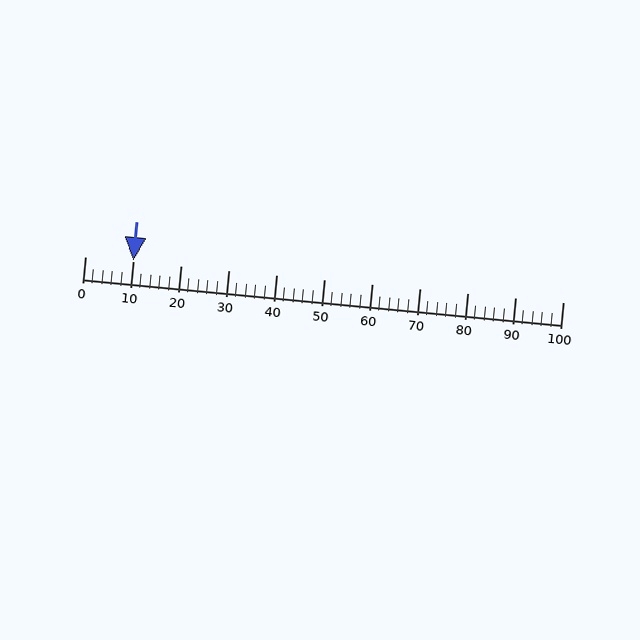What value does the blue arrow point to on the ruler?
The blue arrow points to approximately 10.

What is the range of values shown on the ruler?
The ruler shows values from 0 to 100.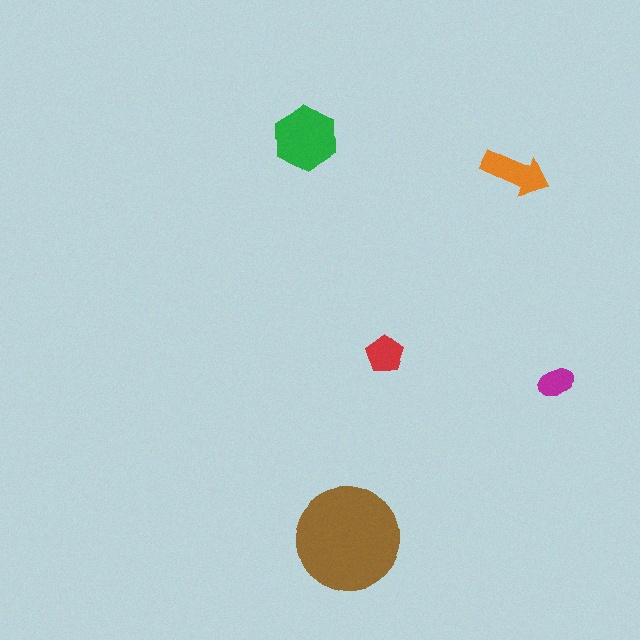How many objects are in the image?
There are 5 objects in the image.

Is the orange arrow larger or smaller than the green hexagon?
Smaller.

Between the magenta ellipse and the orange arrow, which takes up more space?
The orange arrow.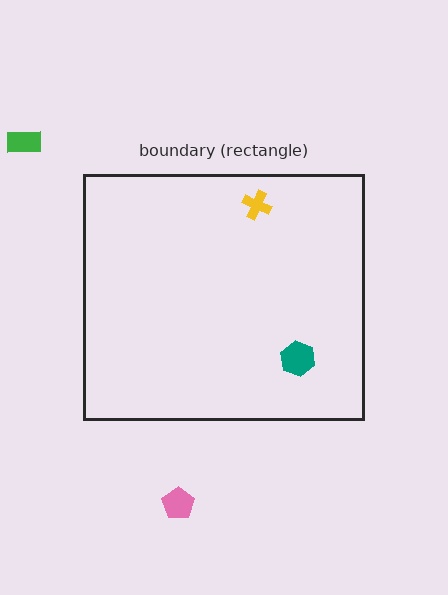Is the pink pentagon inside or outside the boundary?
Outside.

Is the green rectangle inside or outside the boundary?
Outside.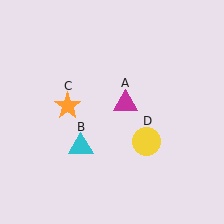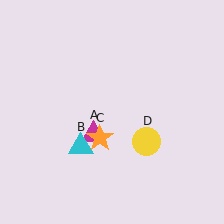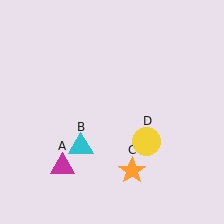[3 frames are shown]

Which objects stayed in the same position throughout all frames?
Cyan triangle (object B) and yellow circle (object D) remained stationary.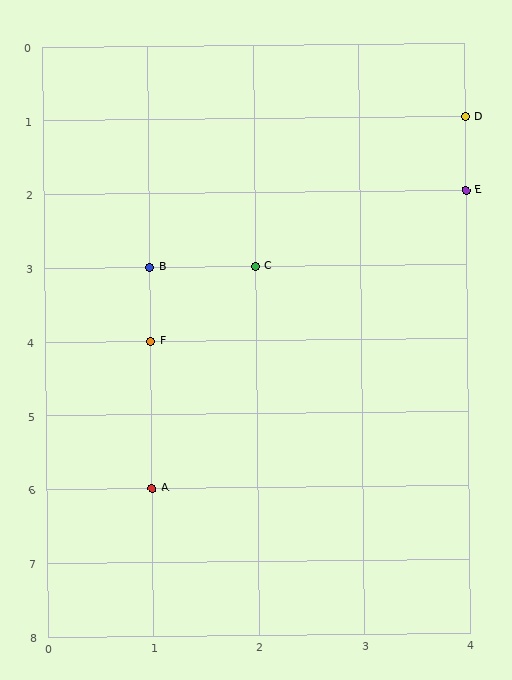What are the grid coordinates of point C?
Point C is at grid coordinates (2, 3).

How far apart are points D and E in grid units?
Points D and E are 1 row apart.